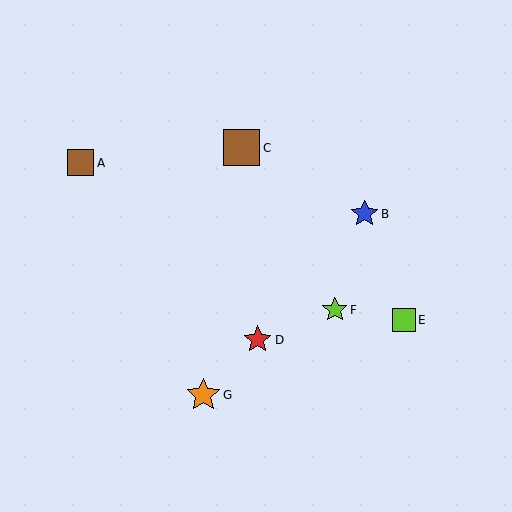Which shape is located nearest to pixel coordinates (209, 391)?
The orange star (labeled G) at (203, 395) is nearest to that location.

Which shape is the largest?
The brown square (labeled C) is the largest.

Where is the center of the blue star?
The center of the blue star is at (364, 214).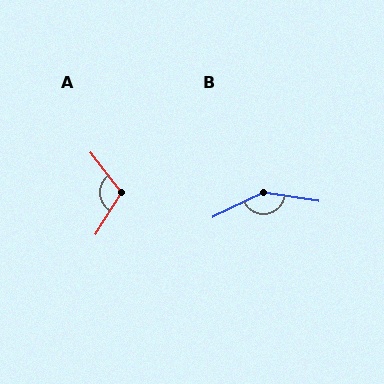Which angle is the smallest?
A, at approximately 110 degrees.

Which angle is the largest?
B, at approximately 145 degrees.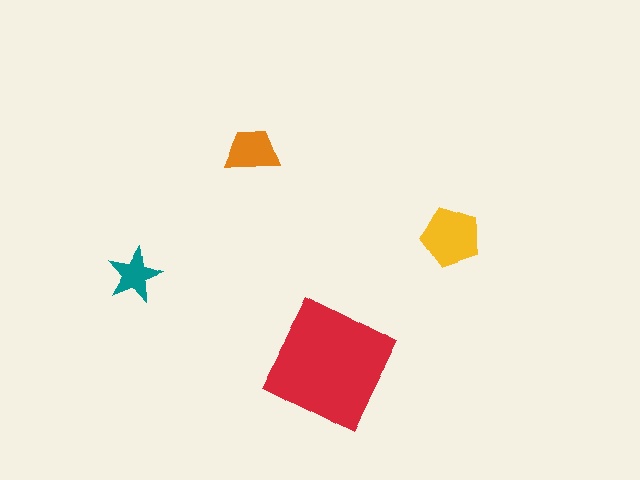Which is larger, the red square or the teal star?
The red square.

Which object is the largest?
The red square.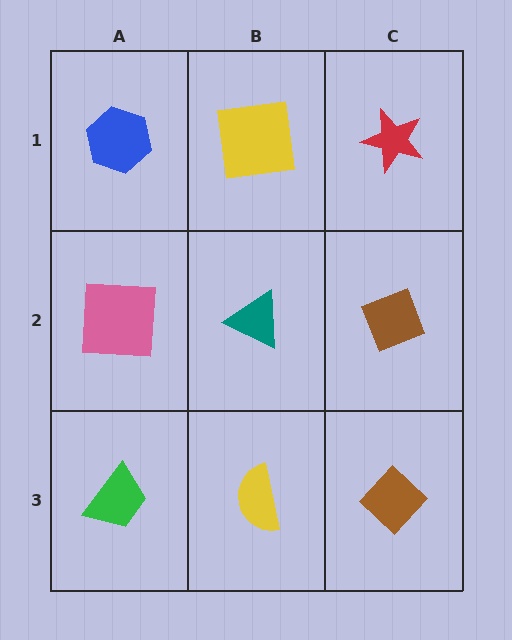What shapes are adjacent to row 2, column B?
A yellow square (row 1, column B), a yellow semicircle (row 3, column B), a pink square (row 2, column A), a brown diamond (row 2, column C).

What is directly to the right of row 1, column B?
A red star.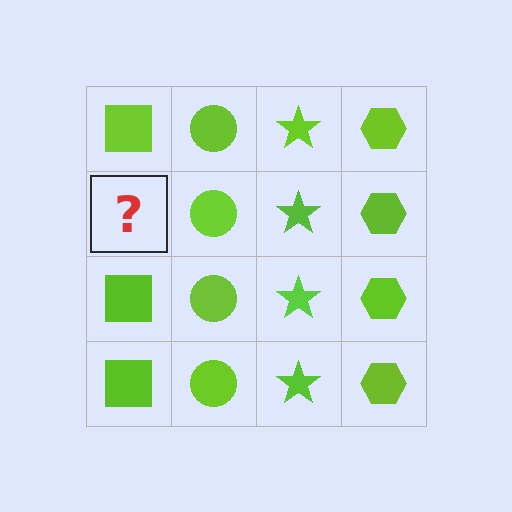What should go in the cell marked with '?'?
The missing cell should contain a lime square.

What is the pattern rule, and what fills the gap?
The rule is that each column has a consistent shape. The gap should be filled with a lime square.